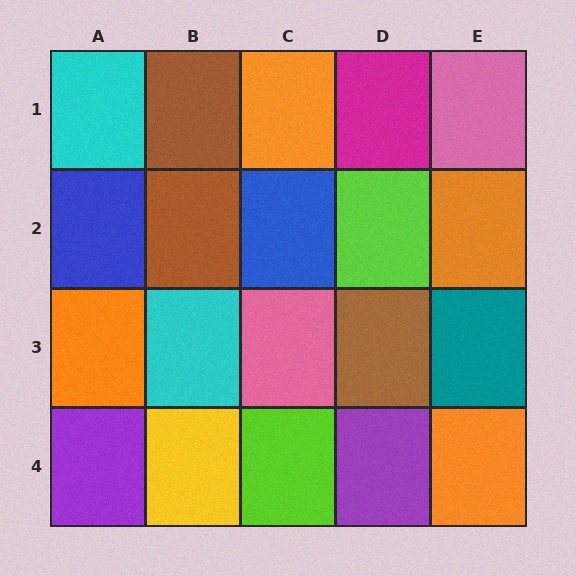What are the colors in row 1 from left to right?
Cyan, brown, orange, magenta, pink.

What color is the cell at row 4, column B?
Yellow.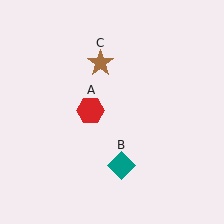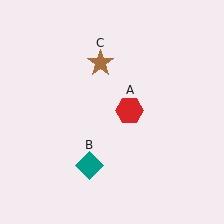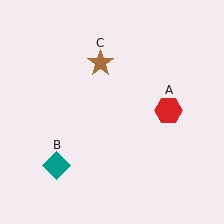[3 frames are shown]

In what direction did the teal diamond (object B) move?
The teal diamond (object B) moved left.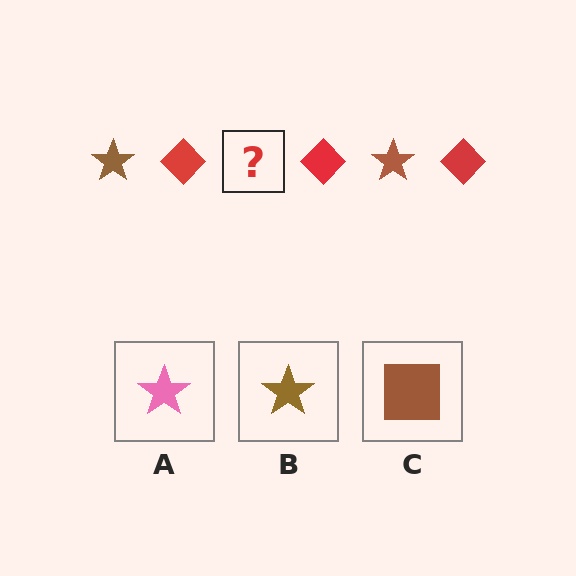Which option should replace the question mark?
Option B.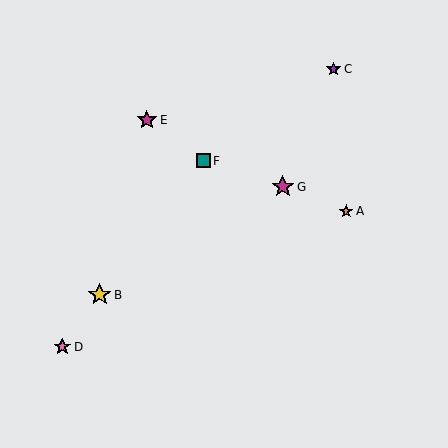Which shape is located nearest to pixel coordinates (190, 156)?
The teal square (labeled F) at (203, 161) is nearest to that location.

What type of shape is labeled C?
Shape C is a purple star.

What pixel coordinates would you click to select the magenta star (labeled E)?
Click at (147, 120) to select the magenta star E.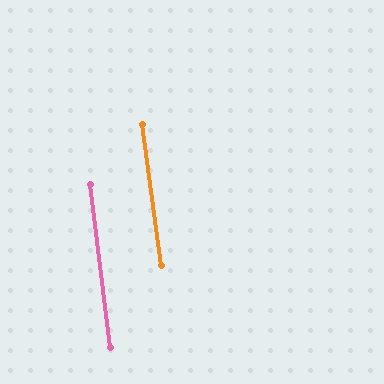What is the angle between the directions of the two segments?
Approximately 1 degree.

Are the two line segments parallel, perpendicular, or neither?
Parallel — their directions differ by only 0.9°.